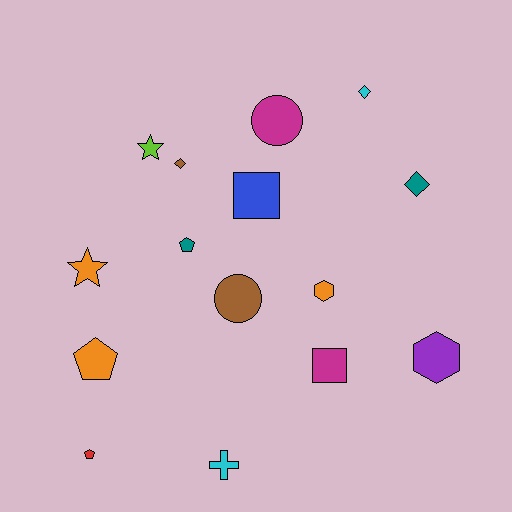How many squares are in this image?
There are 2 squares.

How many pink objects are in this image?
There are no pink objects.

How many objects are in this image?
There are 15 objects.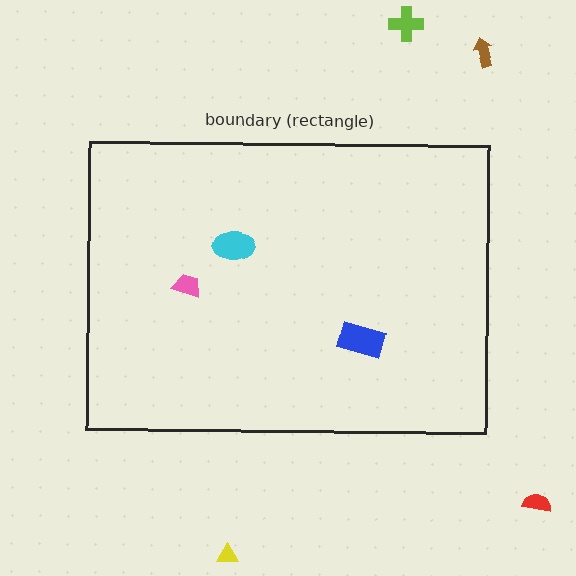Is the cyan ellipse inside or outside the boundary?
Inside.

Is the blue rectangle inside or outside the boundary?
Inside.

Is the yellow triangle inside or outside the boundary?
Outside.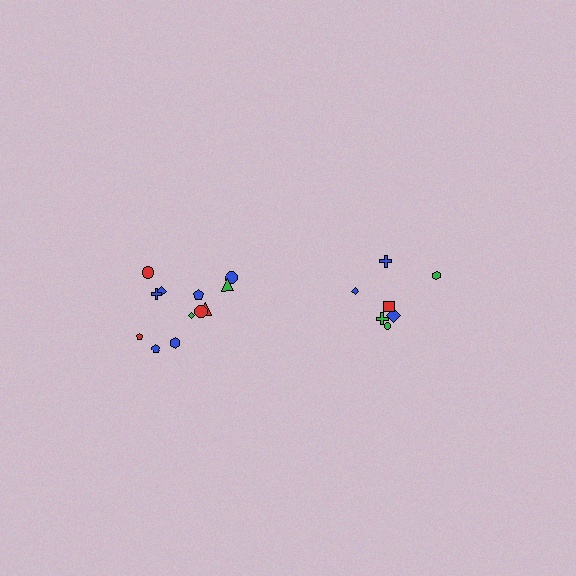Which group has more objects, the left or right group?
The left group.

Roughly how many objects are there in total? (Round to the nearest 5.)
Roughly 20 objects in total.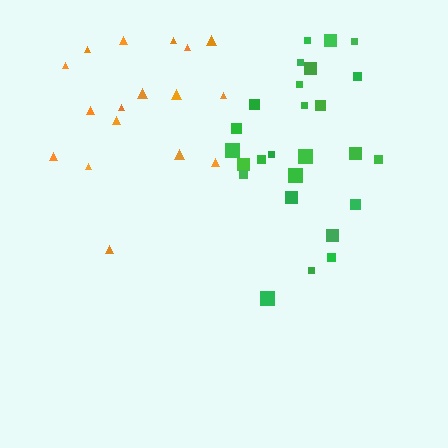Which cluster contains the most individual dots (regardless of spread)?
Green (26).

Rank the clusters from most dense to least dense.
green, orange.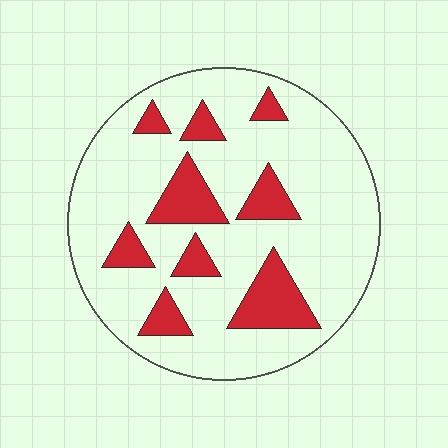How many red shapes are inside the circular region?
9.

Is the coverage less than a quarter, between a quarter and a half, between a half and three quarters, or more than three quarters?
Less than a quarter.